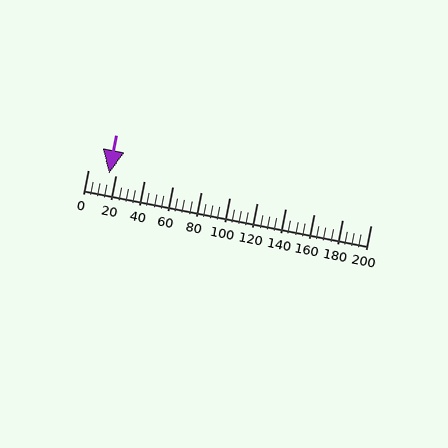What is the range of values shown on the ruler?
The ruler shows values from 0 to 200.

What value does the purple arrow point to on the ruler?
The purple arrow points to approximately 15.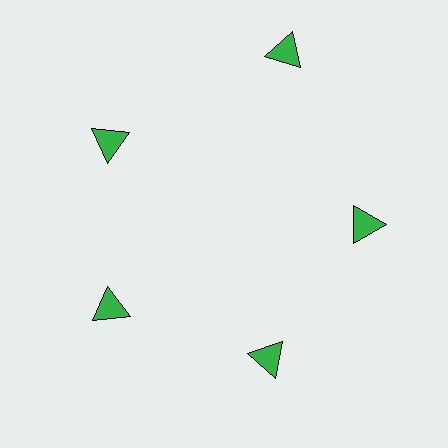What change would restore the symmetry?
The symmetry would be restored by moving it inward, back onto the ring so that all 5 triangles sit at equal angles and equal distance from the center.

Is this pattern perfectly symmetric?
No. The 5 green triangles are arranged in a ring, but one element near the 1 o'clock position is pushed outward from the center, breaking the 5-fold rotational symmetry.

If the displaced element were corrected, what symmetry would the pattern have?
It would have 5-fold rotational symmetry — the pattern would map onto itself every 72 degrees.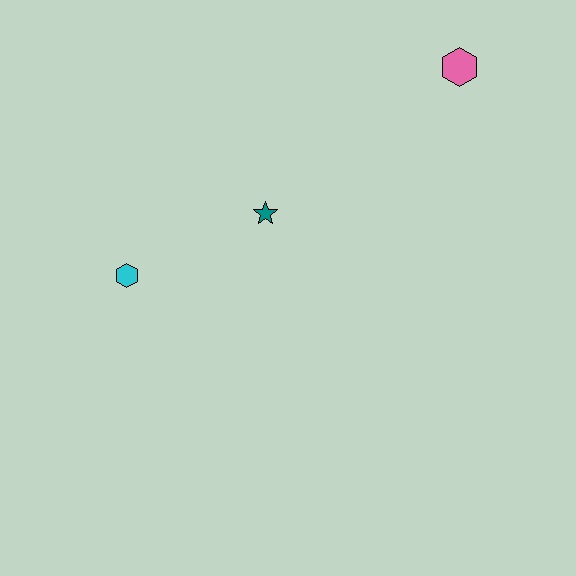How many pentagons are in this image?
There are no pentagons.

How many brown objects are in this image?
There are no brown objects.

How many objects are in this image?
There are 3 objects.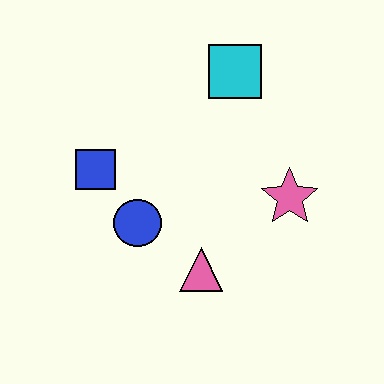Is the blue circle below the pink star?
Yes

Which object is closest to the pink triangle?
The blue circle is closest to the pink triangle.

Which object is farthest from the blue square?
The pink star is farthest from the blue square.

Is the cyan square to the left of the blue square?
No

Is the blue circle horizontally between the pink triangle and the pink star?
No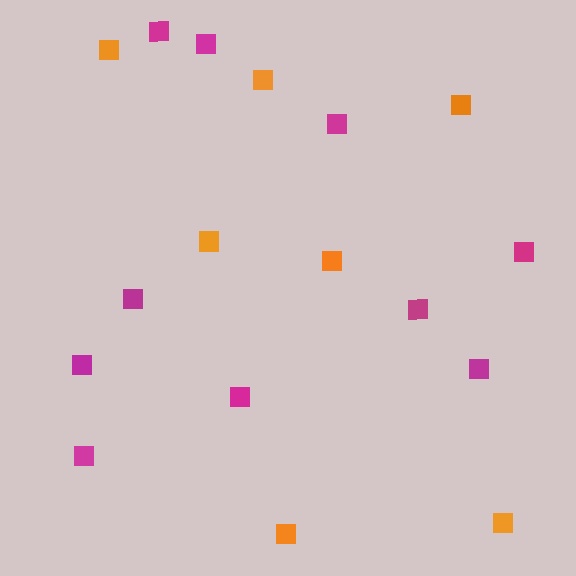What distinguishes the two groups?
There are 2 groups: one group of orange squares (7) and one group of magenta squares (10).